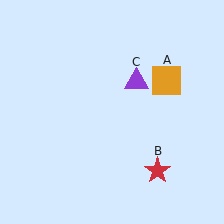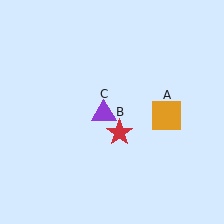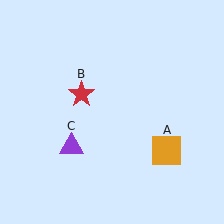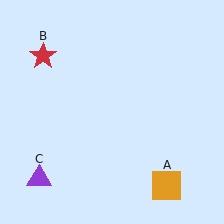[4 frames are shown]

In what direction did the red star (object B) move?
The red star (object B) moved up and to the left.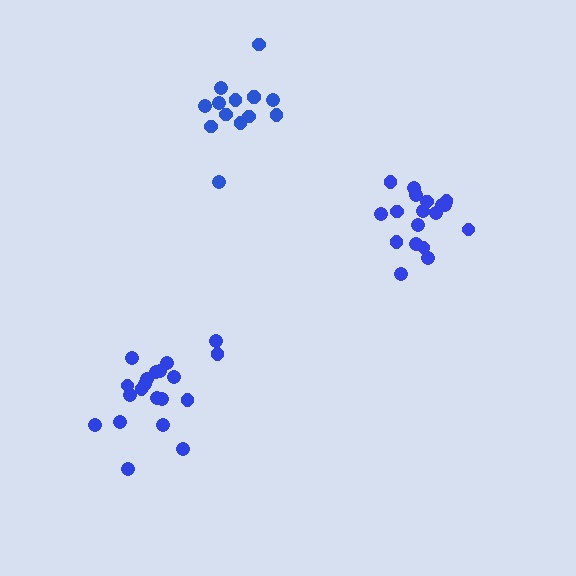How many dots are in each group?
Group 1: 20 dots, Group 2: 18 dots, Group 3: 14 dots (52 total).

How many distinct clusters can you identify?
There are 3 distinct clusters.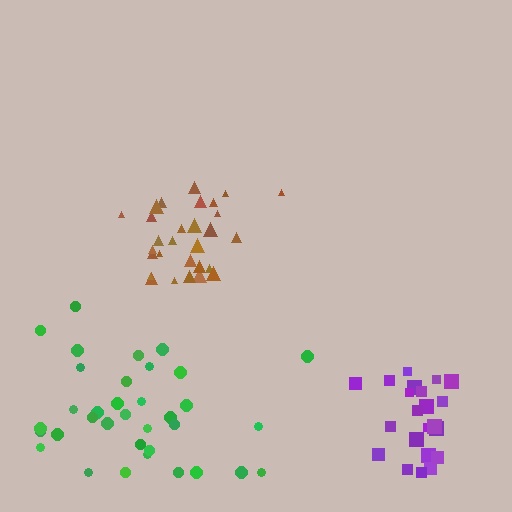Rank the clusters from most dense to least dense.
brown, purple, green.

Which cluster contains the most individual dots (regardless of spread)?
Green (35).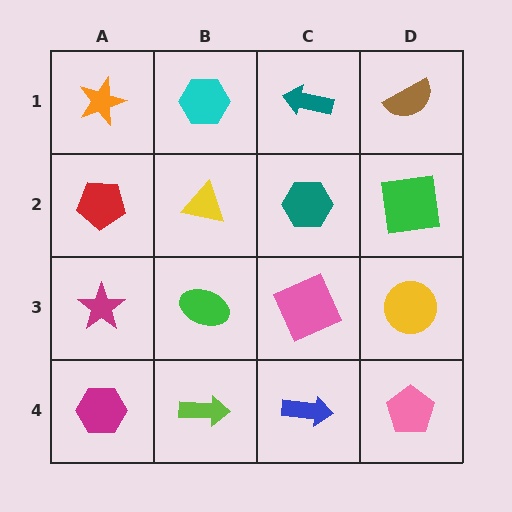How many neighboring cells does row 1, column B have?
3.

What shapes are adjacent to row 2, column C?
A teal arrow (row 1, column C), a pink square (row 3, column C), a yellow triangle (row 2, column B), a green square (row 2, column D).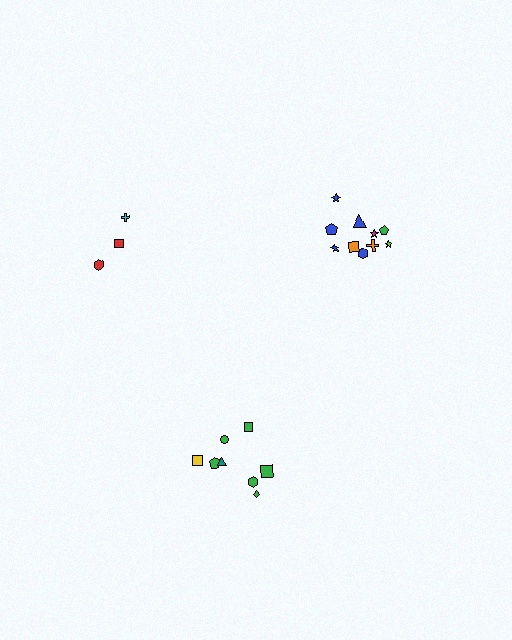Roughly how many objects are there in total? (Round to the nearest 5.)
Roughly 20 objects in total.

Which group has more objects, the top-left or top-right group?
The top-right group.